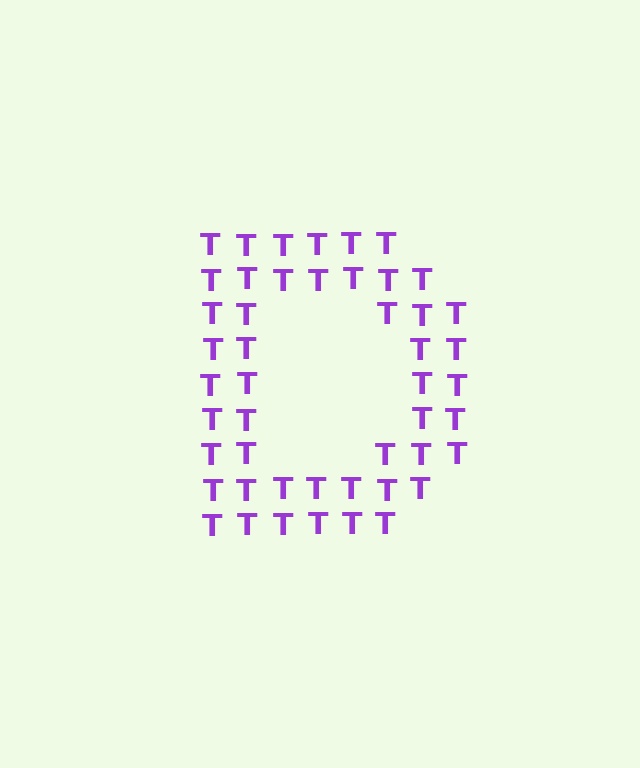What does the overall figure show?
The overall figure shows the letter D.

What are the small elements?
The small elements are letter T's.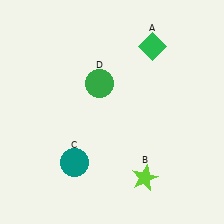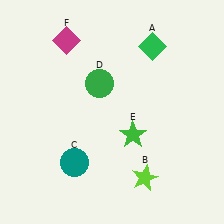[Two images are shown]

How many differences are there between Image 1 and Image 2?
There are 2 differences between the two images.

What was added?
A green star (E), a magenta diamond (F) were added in Image 2.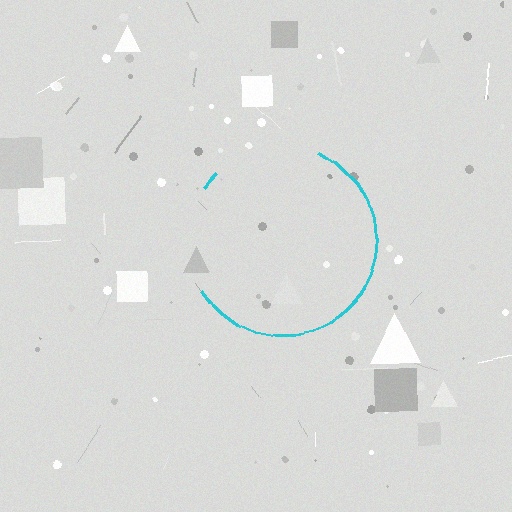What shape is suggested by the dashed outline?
The dashed outline suggests a circle.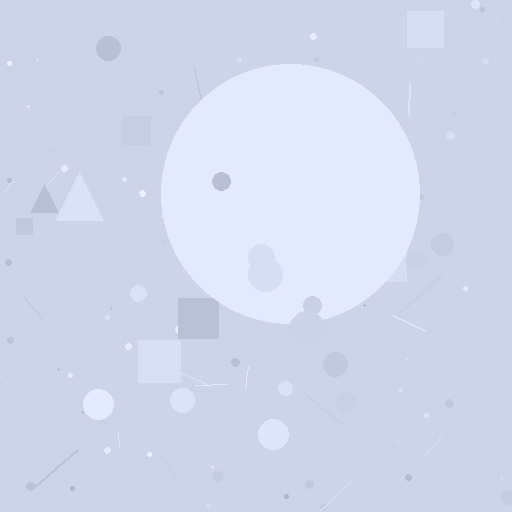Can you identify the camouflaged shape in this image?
The camouflaged shape is a circle.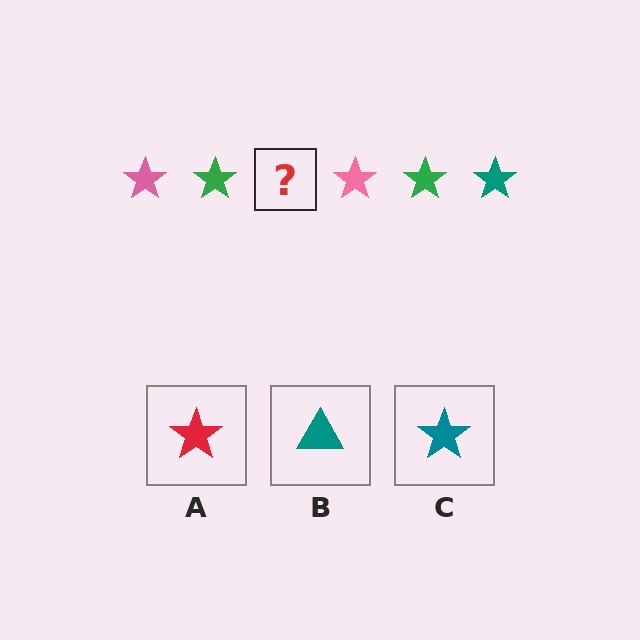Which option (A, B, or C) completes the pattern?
C.